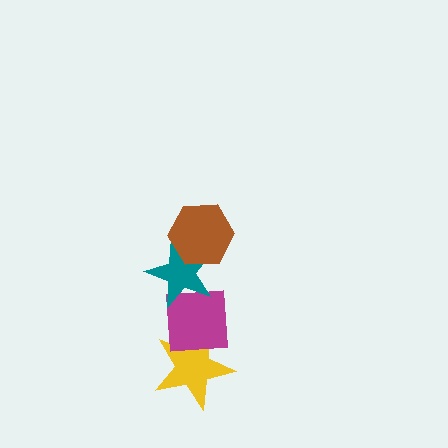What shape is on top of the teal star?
The brown hexagon is on top of the teal star.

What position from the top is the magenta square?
The magenta square is 3rd from the top.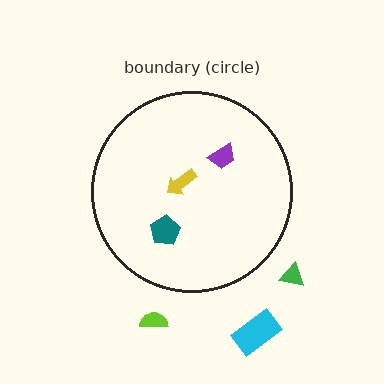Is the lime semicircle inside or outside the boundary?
Outside.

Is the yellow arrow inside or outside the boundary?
Inside.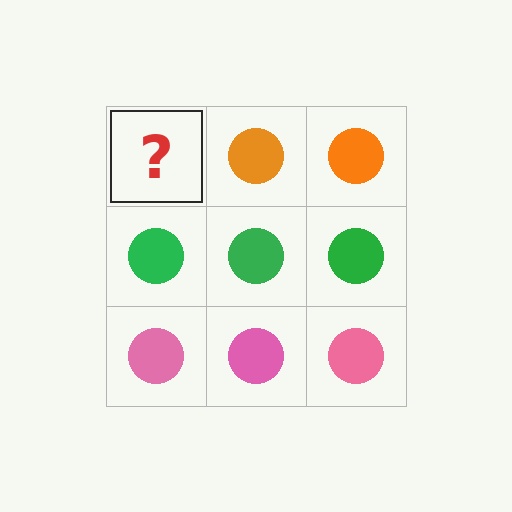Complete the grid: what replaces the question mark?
The question mark should be replaced with an orange circle.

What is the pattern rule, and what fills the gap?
The rule is that each row has a consistent color. The gap should be filled with an orange circle.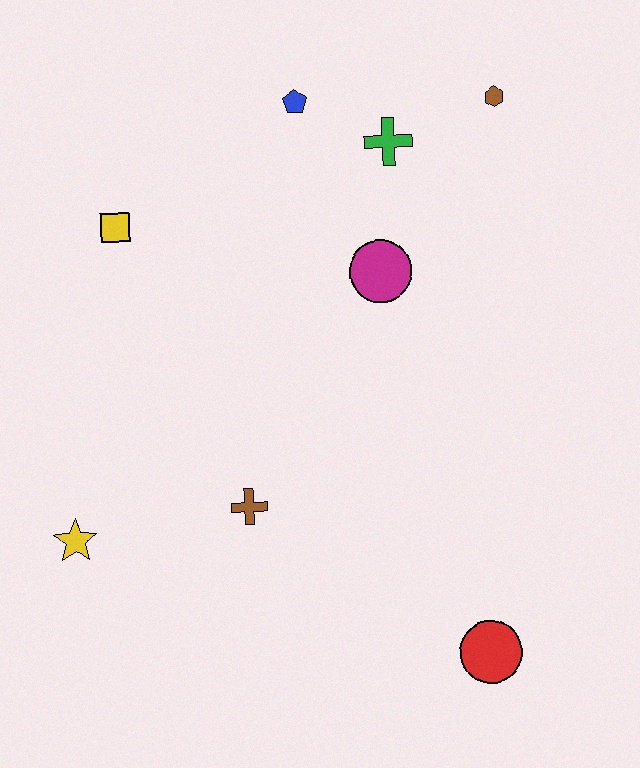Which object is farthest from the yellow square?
The red circle is farthest from the yellow square.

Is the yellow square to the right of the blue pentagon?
No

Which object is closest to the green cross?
The blue pentagon is closest to the green cross.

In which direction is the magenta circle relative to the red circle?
The magenta circle is above the red circle.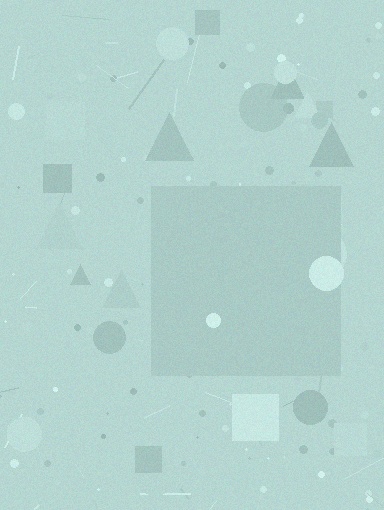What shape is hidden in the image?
A square is hidden in the image.